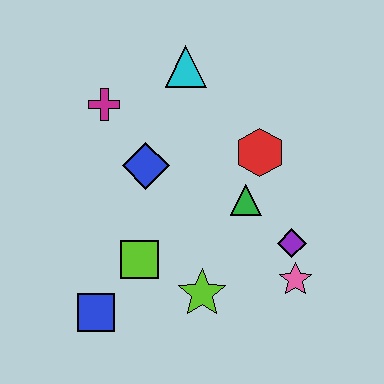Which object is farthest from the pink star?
The magenta cross is farthest from the pink star.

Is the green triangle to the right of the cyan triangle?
Yes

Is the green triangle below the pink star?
No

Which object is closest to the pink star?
The purple diamond is closest to the pink star.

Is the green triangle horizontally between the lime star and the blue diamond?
No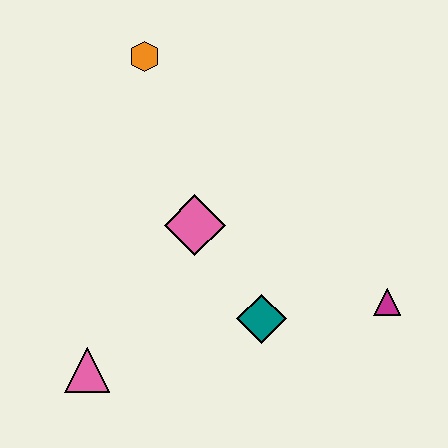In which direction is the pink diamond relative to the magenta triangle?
The pink diamond is to the left of the magenta triangle.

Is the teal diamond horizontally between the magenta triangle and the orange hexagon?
Yes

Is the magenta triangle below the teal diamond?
No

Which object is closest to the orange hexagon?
The pink diamond is closest to the orange hexagon.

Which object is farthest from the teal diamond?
The orange hexagon is farthest from the teal diamond.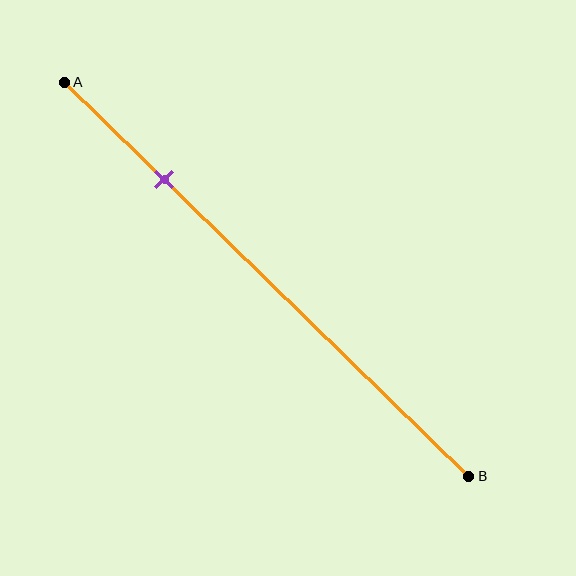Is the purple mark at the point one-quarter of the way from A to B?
Yes, the mark is approximately at the one-quarter point.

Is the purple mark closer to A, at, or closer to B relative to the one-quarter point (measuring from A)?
The purple mark is approximately at the one-quarter point of segment AB.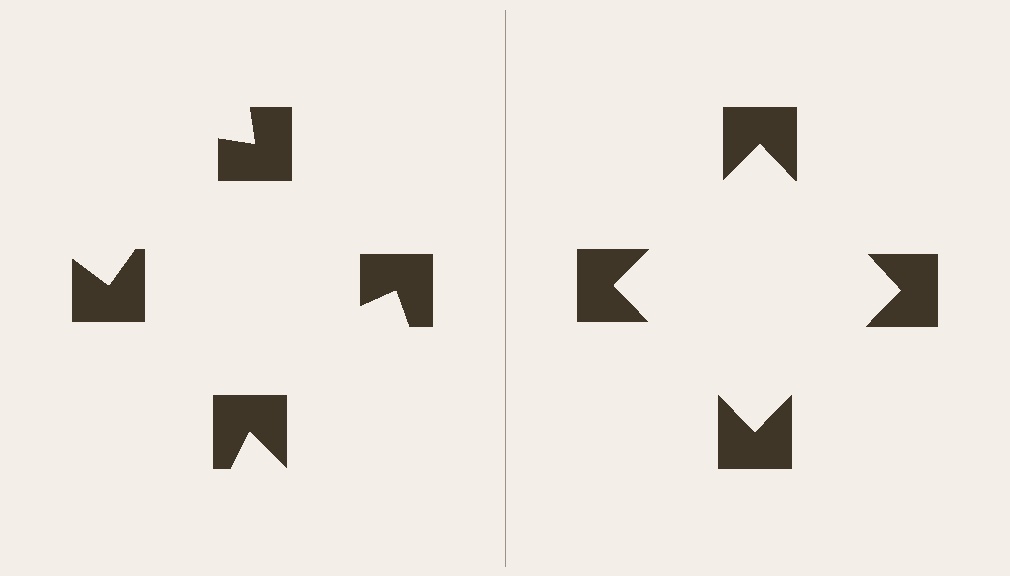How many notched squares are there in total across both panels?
8 — 4 on each side.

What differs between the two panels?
The notched squares are positioned identically on both sides; only the wedge orientations differ. On the right they align to a square; on the left they are misaligned.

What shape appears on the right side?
An illusory square.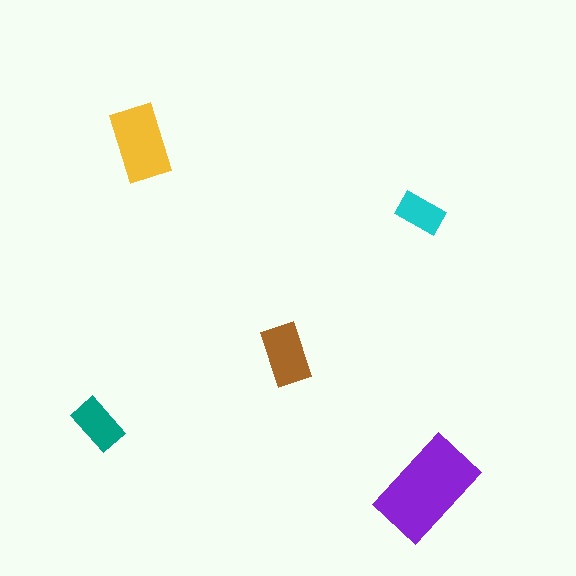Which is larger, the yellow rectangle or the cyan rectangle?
The yellow one.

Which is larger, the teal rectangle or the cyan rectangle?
The teal one.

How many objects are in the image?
There are 5 objects in the image.